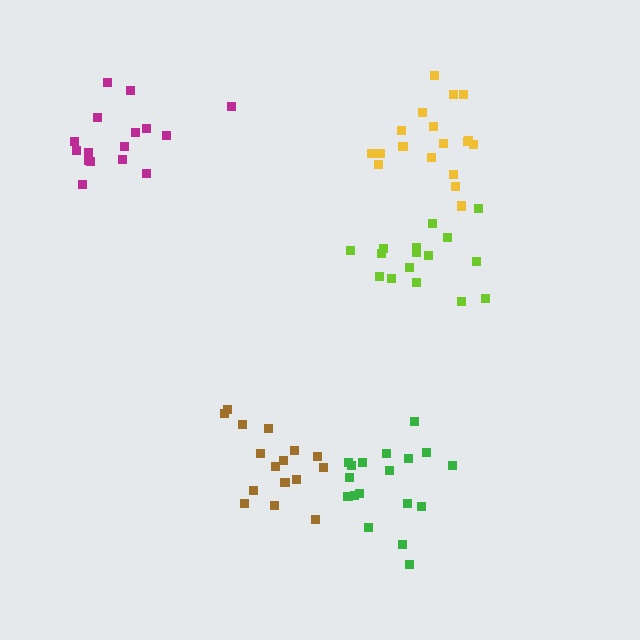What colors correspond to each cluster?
The clusters are colored: brown, yellow, green, magenta, lime.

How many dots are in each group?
Group 1: 16 dots, Group 2: 18 dots, Group 3: 18 dots, Group 4: 16 dots, Group 5: 16 dots (84 total).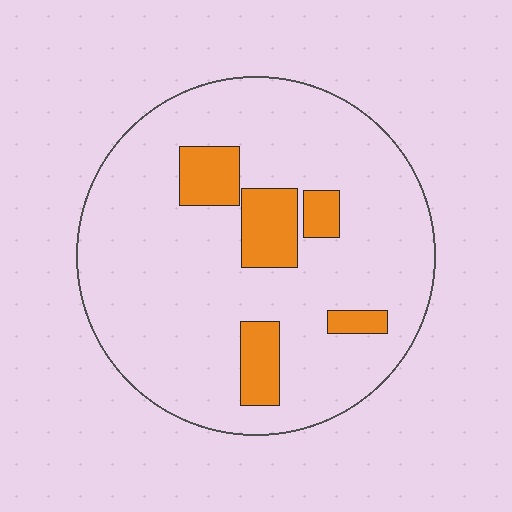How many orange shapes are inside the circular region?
5.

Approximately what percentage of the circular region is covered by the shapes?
Approximately 15%.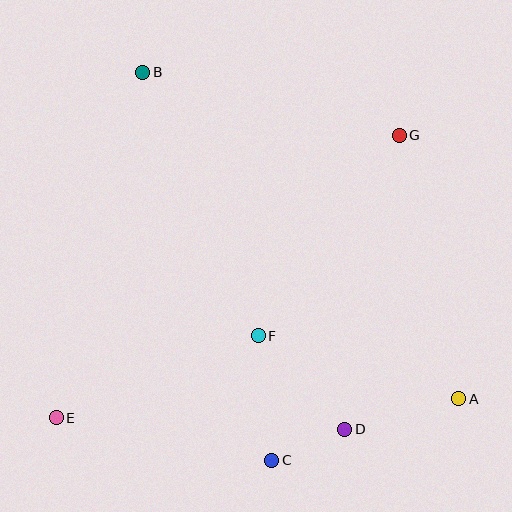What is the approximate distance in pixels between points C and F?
The distance between C and F is approximately 126 pixels.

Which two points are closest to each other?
Points C and D are closest to each other.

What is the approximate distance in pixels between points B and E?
The distance between B and E is approximately 356 pixels.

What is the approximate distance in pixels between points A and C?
The distance between A and C is approximately 197 pixels.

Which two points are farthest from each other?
Points A and B are farthest from each other.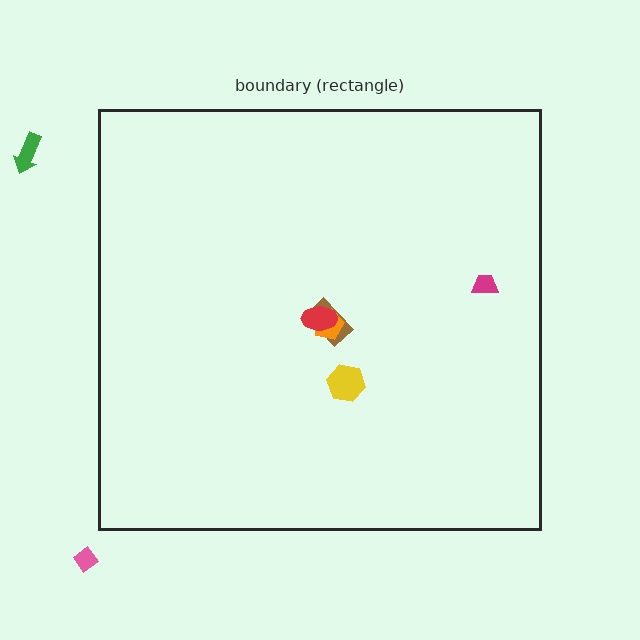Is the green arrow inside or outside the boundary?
Outside.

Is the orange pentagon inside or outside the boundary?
Inside.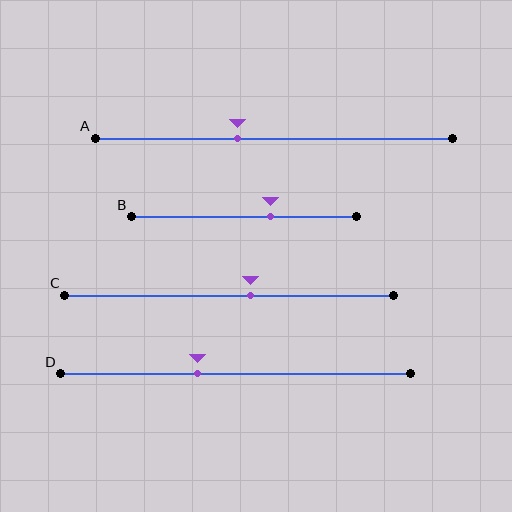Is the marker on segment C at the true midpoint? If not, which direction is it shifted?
No, the marker on segment C is shifted to the right by about 7% of the segment length.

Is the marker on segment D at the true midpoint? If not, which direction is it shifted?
No, the marker on segment D is shifted to the left by about 11% of the segment length.